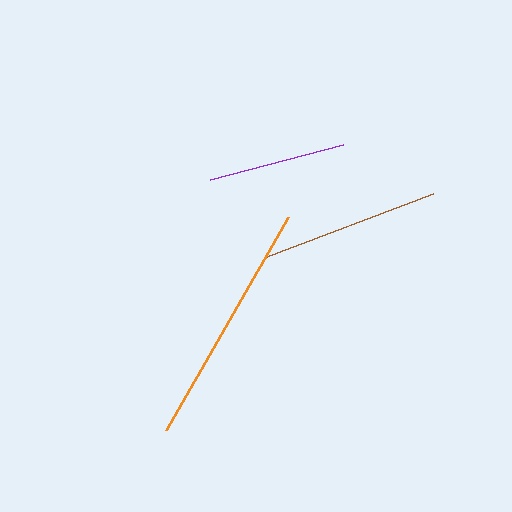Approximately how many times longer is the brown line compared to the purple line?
The brown line is approximately 1.3 times the length of the purple line.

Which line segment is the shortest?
The purple line is the shortest at approximately 137 pixels.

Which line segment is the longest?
The orange line is the longest at approximately 246 pixels.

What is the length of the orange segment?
The orange segment is approximately 246 pixels long.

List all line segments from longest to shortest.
From longest to shortest: orange, brown, purple.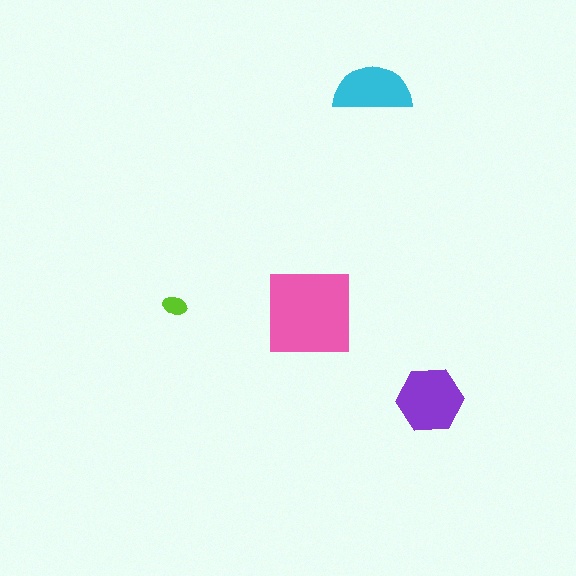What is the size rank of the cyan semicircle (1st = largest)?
3rd.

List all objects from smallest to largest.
The lime ellipse, the cyan semicircle, the purple hexagon, the pink square.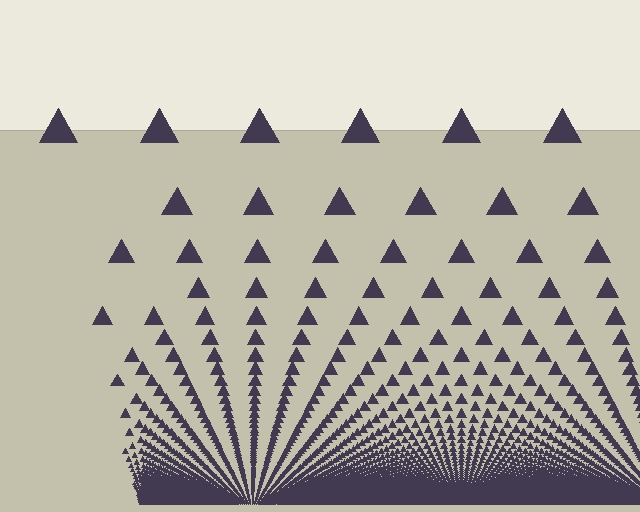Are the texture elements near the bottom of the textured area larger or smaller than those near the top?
Smaller. The gradient is inverted — elements near the bottom are smaller and denser.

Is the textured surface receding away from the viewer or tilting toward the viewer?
The surface appears to tilt toward the viewer. Texture elements get larger and sparser toward the top.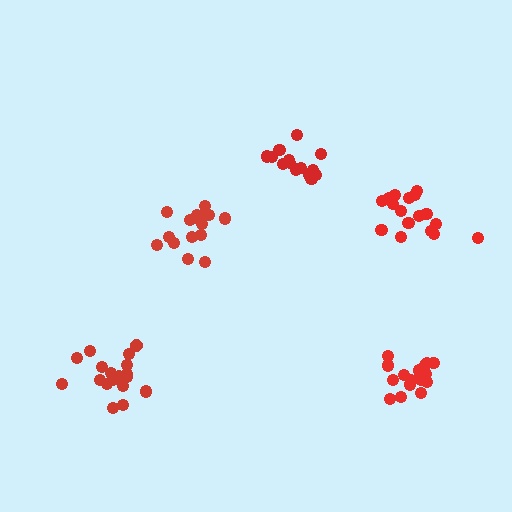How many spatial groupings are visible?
There are 5 spatial groupings.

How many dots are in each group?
Group 1: 16 dots, Group 2: 16 dots, Group 3: 17 dots, Group 4: 14 dots, Group 5: 19 dots (82 total).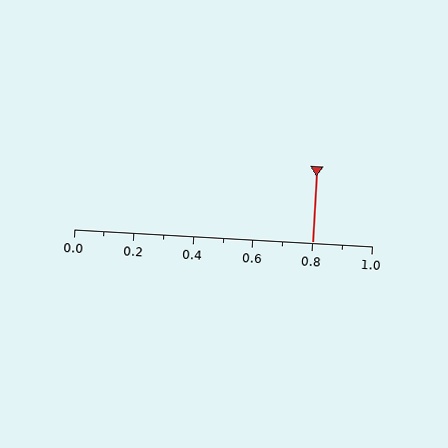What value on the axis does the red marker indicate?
The marker indicates approximately 0.8.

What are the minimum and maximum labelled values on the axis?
The axis runs from 0.0 to 1.0.